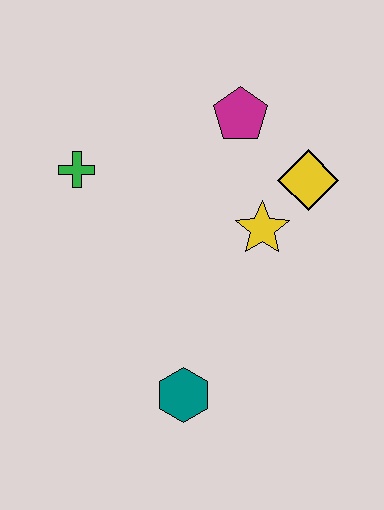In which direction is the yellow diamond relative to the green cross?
The yellow diamond is to the right of the green cross.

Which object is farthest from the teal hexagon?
The magenta pentagon is farthest from the teal hexagon.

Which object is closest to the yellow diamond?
The yellow star is closest to the yellow diamond.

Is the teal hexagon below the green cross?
Yes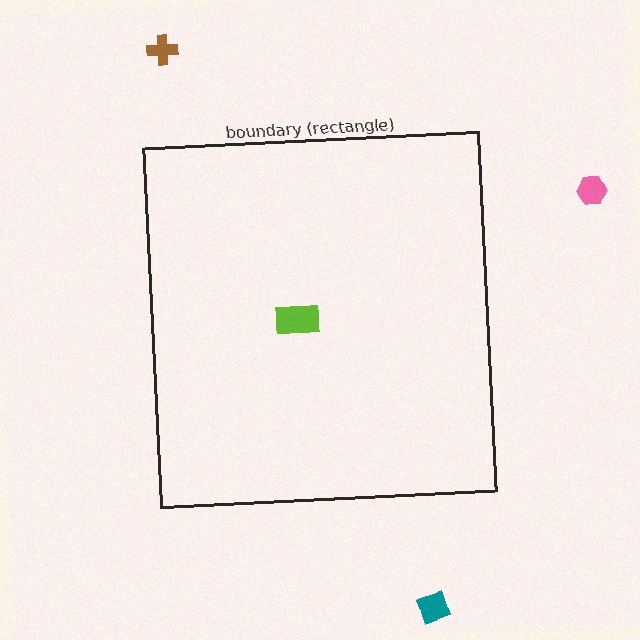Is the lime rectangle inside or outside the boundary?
Inside.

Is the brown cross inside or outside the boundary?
Outside.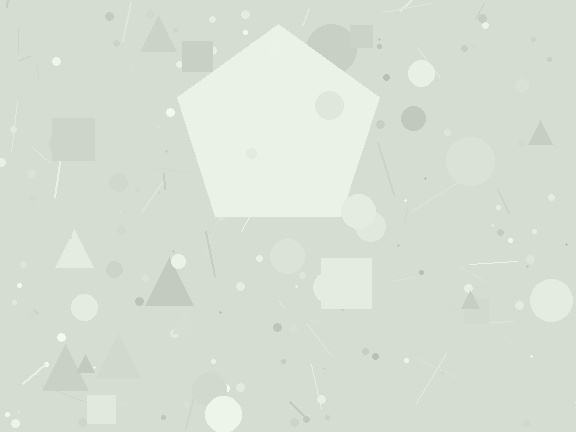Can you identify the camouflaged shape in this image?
The camouflaged shape is a pentagon.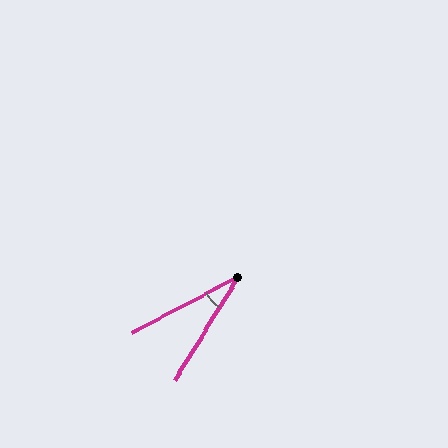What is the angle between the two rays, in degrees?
Approximately 30 degrees.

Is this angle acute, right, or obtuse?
It is acute.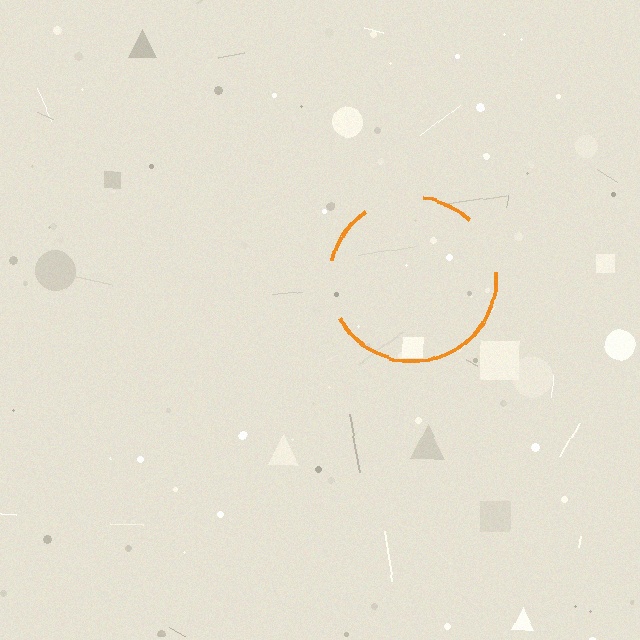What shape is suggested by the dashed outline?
The dashed outline suggests a circle.